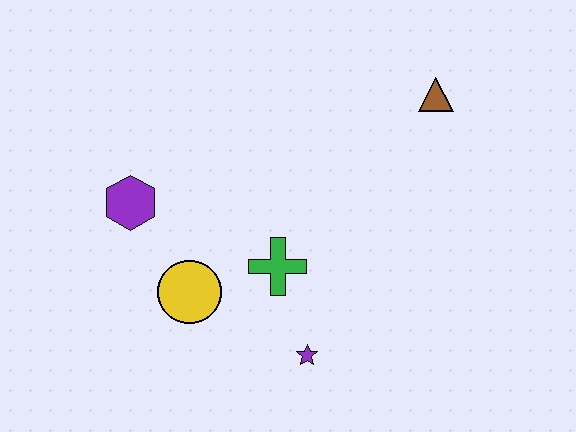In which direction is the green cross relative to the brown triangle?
The green cross is below the brown triangle.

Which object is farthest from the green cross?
The brown triangle is farthest from the green cross.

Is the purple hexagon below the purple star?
No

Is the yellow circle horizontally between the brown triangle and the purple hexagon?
Yes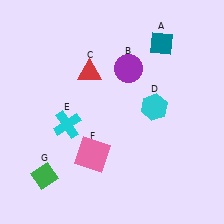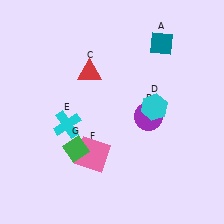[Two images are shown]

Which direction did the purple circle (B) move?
The purple circle (B) moved down.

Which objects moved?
The objects that moved are: the purple circle (B), the green diamond (G).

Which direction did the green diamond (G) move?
The green diamond (G) moved right.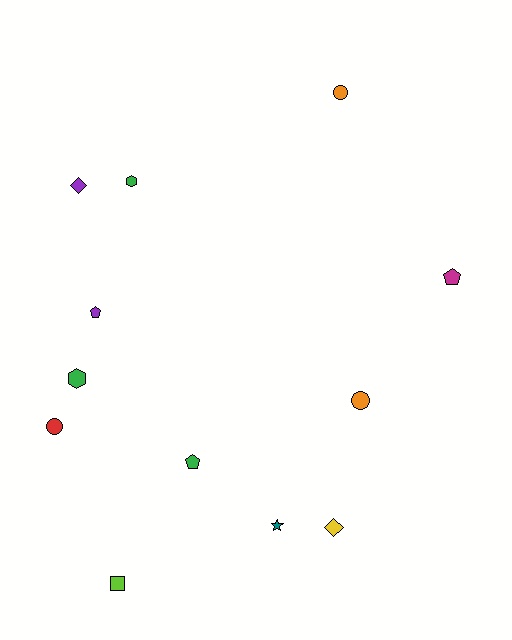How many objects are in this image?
There are 12 objects.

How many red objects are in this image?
There is 1 red object.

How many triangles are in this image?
There are no triangles.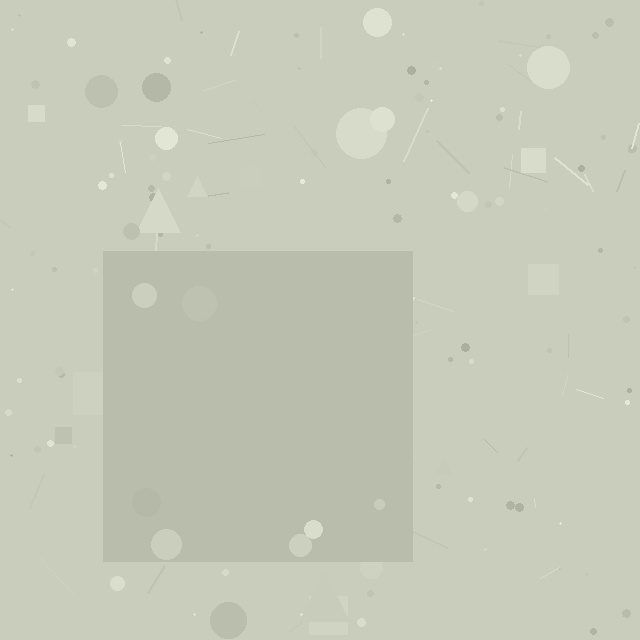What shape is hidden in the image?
A square is hidden in the image.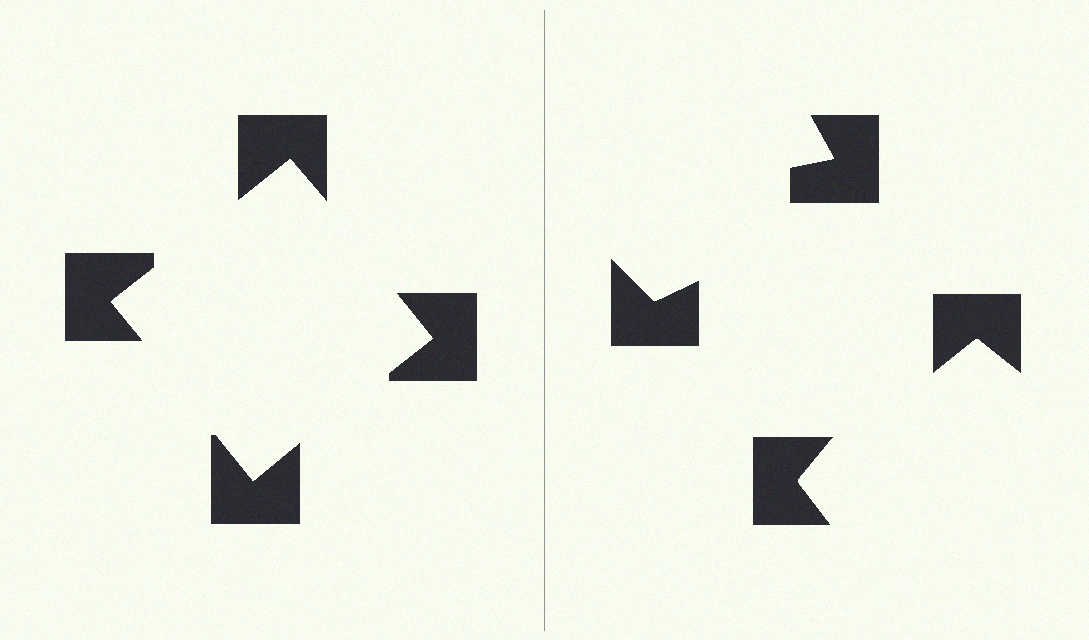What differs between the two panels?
The notched squares are positioned identically on both sides; only the wedge orientations differ. On the left they align to a square; on the right they are misaligned.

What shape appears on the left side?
An illusory square.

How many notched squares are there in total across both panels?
8 — 4 on each side.